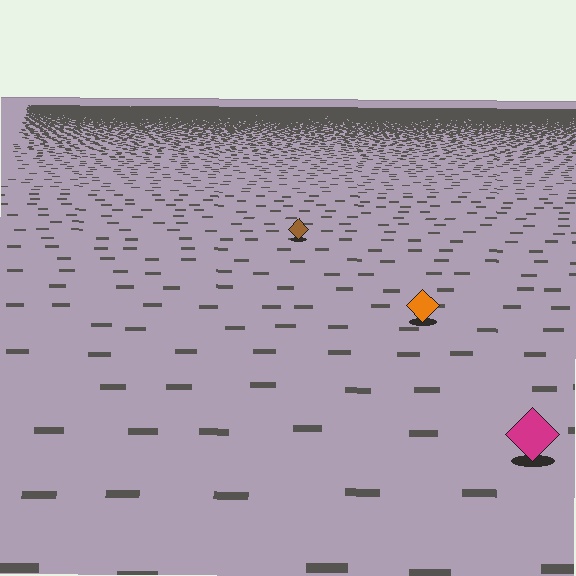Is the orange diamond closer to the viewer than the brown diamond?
Yes. The orange diamond is closer — you can tell from the texture gradient: the ground texture is coarser near it.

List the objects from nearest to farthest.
From nearest to farthest: the magenta diamond, the orange diamond, the brown diamond.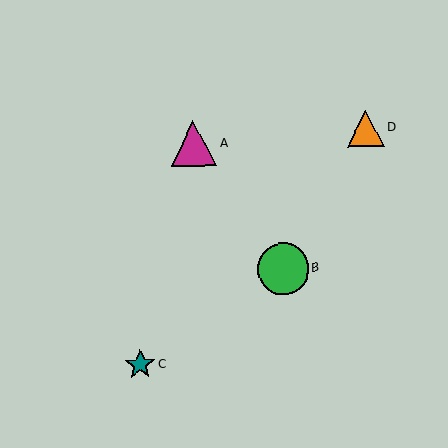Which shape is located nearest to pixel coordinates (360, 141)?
The orange triangle (labeled D) at (366, 128) is nearest to that location.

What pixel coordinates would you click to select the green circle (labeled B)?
Click at (283, 269) to select the green circle B.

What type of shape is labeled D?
Shape D is an orange triangle.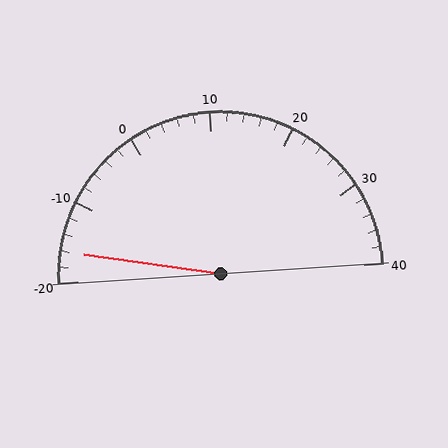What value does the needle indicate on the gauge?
The needle indicates approximately -16.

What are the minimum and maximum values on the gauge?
The gauge ranges from -20 to 40.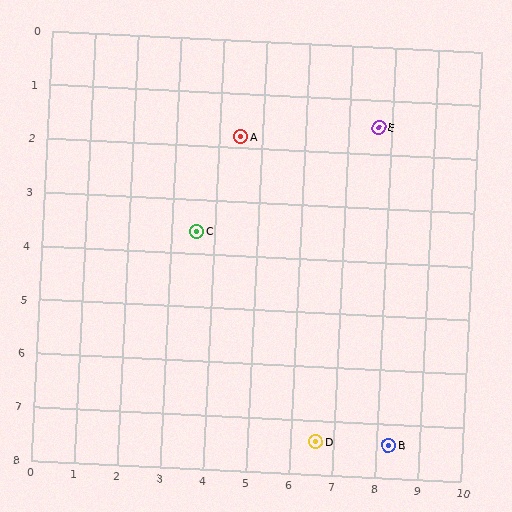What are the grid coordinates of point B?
Point B is at approximately (8.3, 7.4).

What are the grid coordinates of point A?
Point A is at approximately (4.5, 1.8).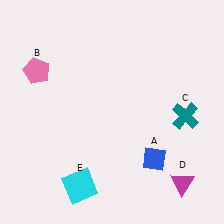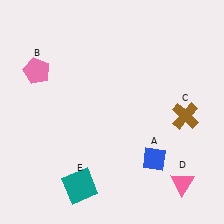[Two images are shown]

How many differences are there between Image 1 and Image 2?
There are 3 differences between the two images.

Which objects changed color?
C changed from teal to brown. D changed from magenta to pink. E changed from cyan to teal.